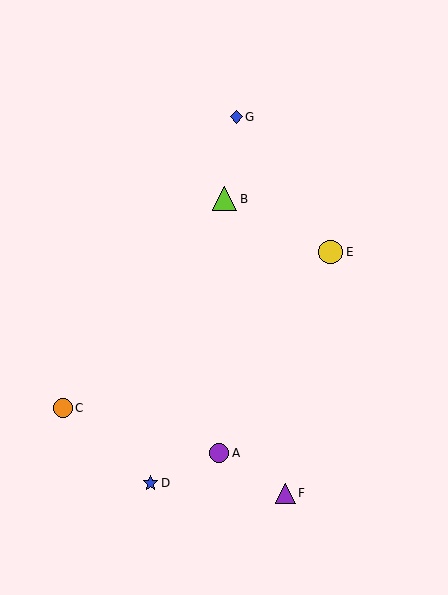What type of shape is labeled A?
Shape A is a purple circle.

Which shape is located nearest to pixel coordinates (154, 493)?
The blue star (labeled D) at (150, 483) is nearest to that location.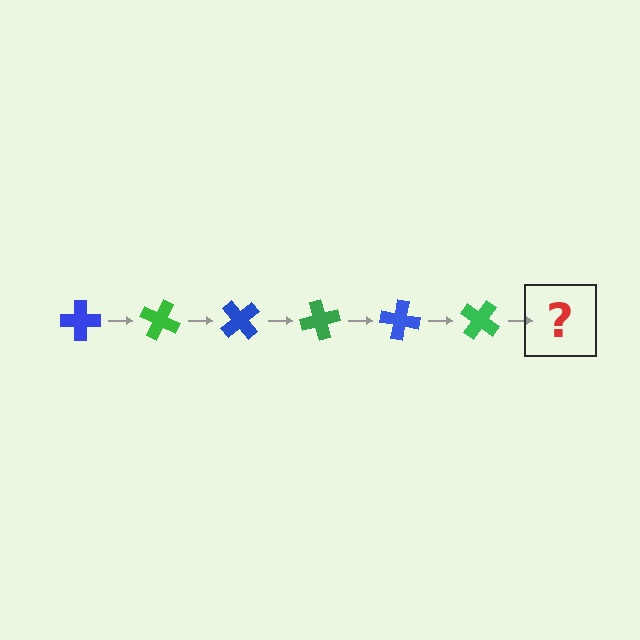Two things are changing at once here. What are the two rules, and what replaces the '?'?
The two rules are that it rotates 25 degrees each step and the color cycles through blue and green. The '?' should be a blue cross, rotated 150 degrees from the start.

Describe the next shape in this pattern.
It should be a blue cross, rotated 150 degrees from the start.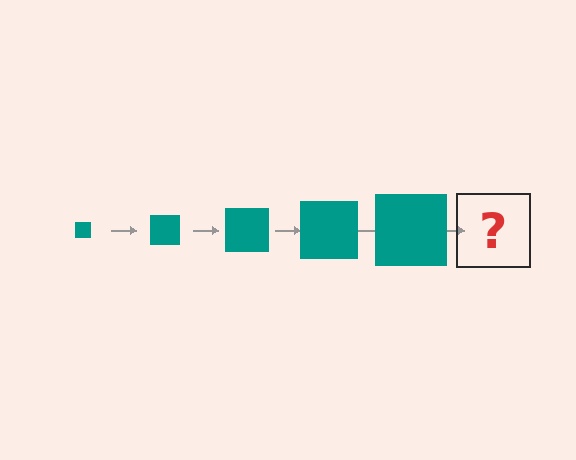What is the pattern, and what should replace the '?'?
The pattern is that the square gets progressively larger each step. The '?' should be a teal square, larger than the previous one.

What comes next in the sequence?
The next element should be a teal square, larger than the previous one.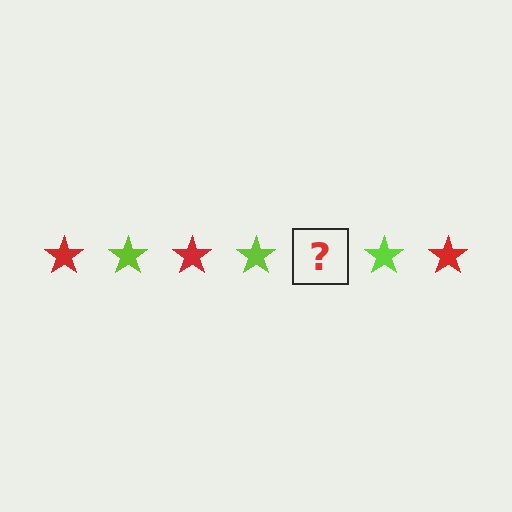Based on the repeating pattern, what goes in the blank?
The blank should be a red star.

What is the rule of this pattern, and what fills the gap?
The rule is that the pattern cycles through red, lime stars. The gap should be filled with a red star.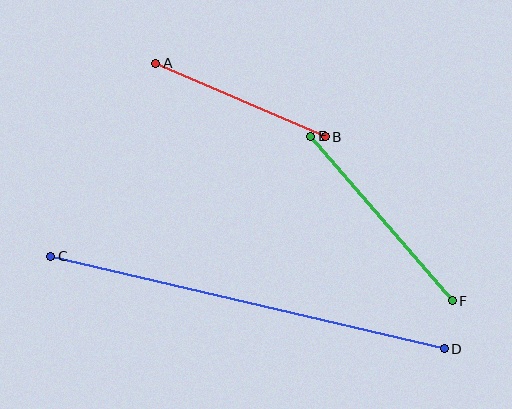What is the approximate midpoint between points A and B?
The midpoint is at approximately (241, 100) pixels.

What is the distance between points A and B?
The distance is approximately 185 pixels.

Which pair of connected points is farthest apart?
Points C and D are farthest apart.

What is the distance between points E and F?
The distance is approximately 217 pixels.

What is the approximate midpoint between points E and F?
The midpoint is at approximately (382, 218) pixels.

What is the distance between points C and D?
The distance is approximately 404 pixels.